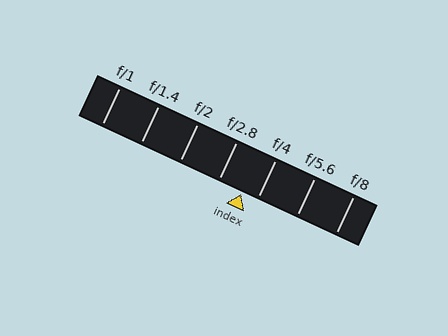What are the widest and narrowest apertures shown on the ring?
The widest aperture shown is f/1 and the narrowest is f/8.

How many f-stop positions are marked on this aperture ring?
There are 7 f-stop positions marked.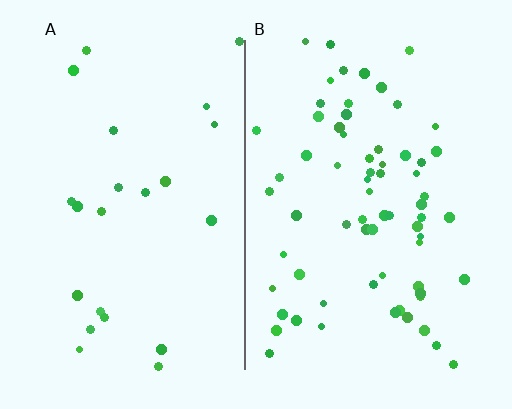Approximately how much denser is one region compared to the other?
Approximately 3.0× — region B over region A.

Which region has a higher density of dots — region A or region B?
B (the right).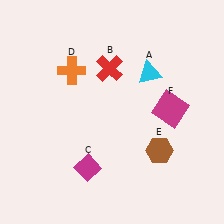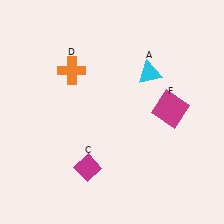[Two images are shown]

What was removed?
The red cross (B), the brown hexagon (E) were removed in Image 2.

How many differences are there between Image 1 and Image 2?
There are 2 differences between the two images.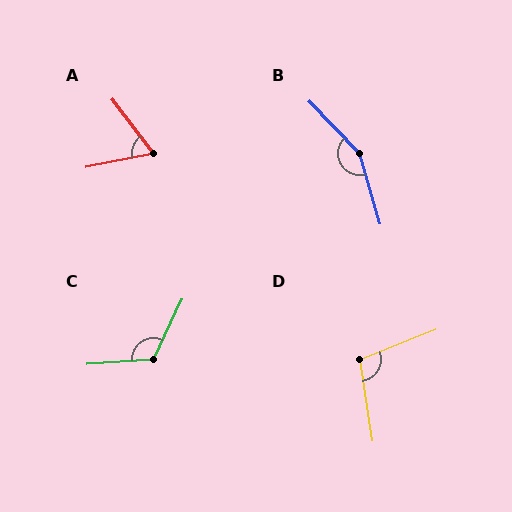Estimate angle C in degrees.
Approximately 118 degrees.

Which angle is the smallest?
A, at approximately 64 degrees.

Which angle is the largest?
B, at approximately 152 degrees.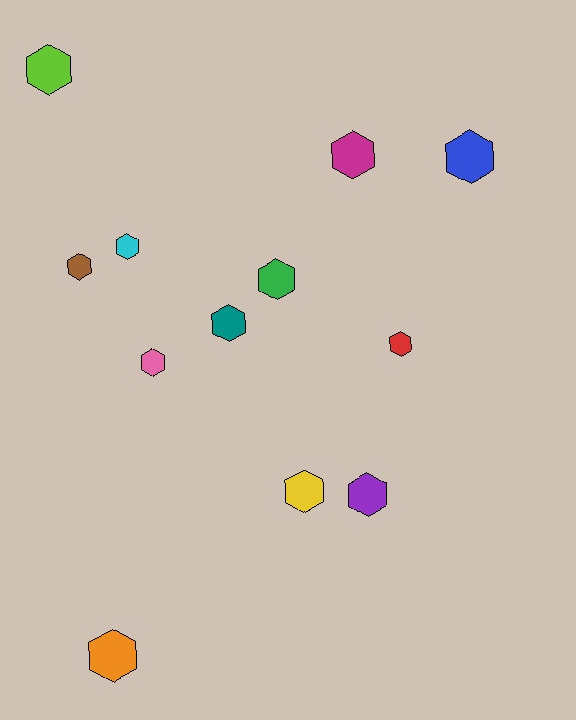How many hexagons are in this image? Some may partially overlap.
There are 12 hexagons.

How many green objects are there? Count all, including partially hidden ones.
There is 1 green object.